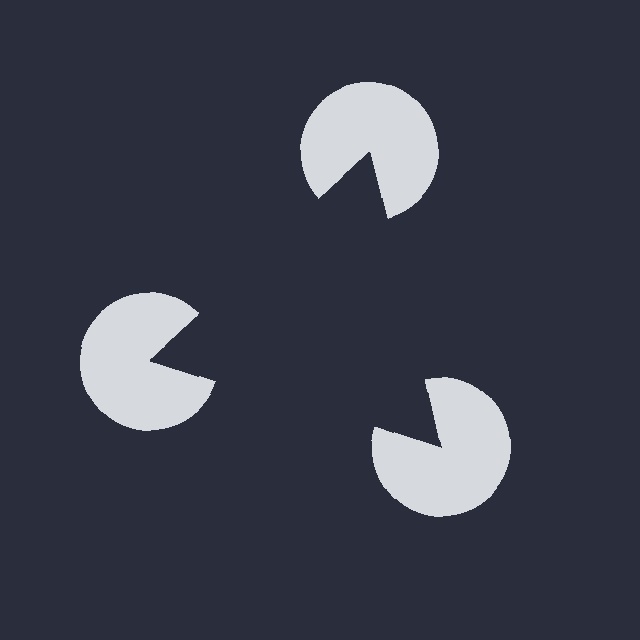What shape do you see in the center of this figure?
An illusory triangle — its edges are inferred from the aligned wedge cuts in the pac-man discs, not physically drawn.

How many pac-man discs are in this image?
There are 3 — one at each vertex of the illusory triangle.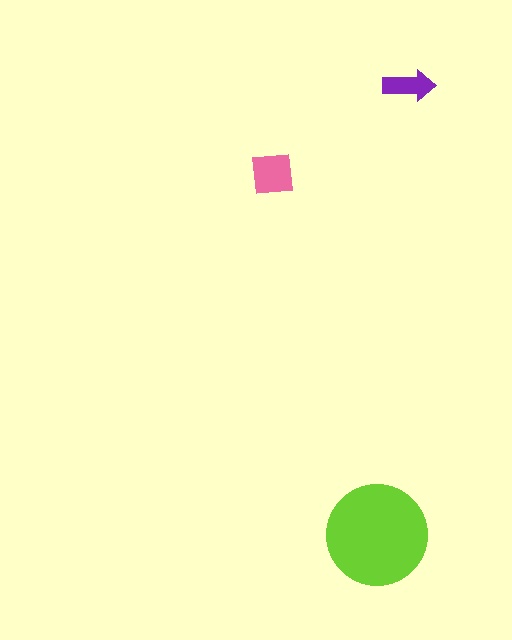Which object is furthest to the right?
The purple arrow is rightmost.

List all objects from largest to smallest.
The lime circle, the pink square, the purple arrow.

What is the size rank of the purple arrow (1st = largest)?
3rd.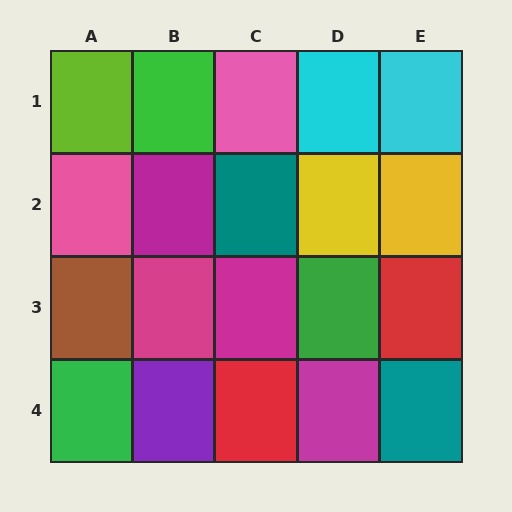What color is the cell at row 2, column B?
Magenta.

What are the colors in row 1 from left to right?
Lime, green, pink, cyan, cyan.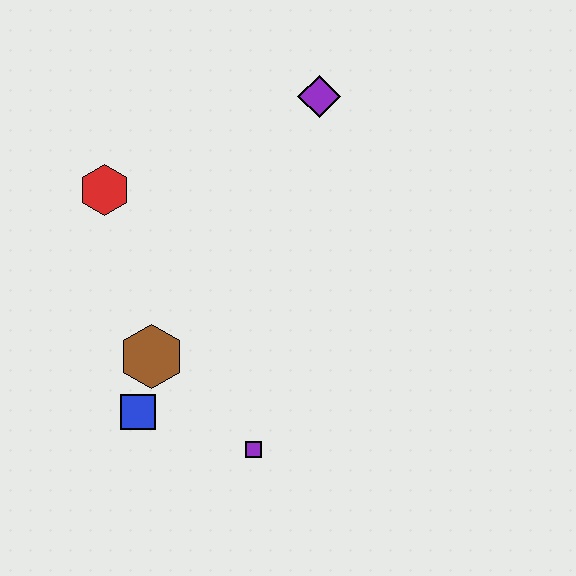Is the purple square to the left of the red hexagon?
No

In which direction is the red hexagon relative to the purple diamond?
The red hexagon is to the left of the purple diamond.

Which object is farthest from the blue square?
The purple diamond is farthest from the blue square.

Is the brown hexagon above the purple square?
Yes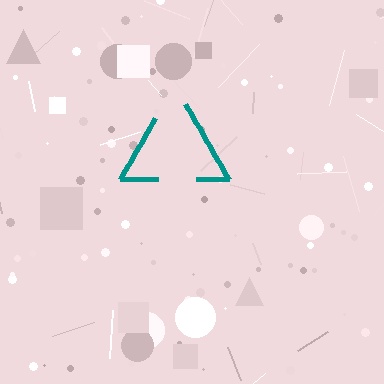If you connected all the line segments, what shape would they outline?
They would outline a triangle.